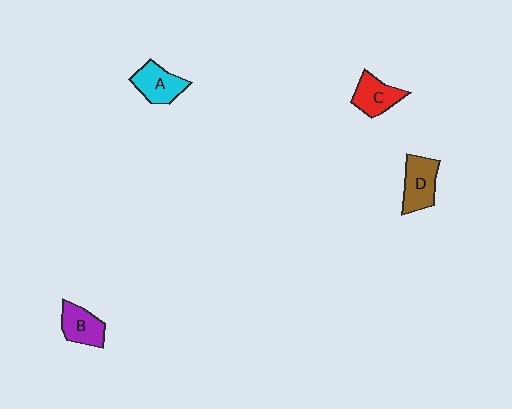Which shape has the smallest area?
Shape B (purple).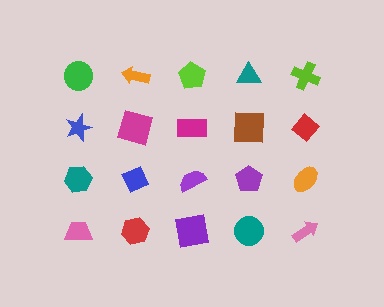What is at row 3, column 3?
A purple semicircle.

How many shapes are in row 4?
5 shapes.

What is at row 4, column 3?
A purple square.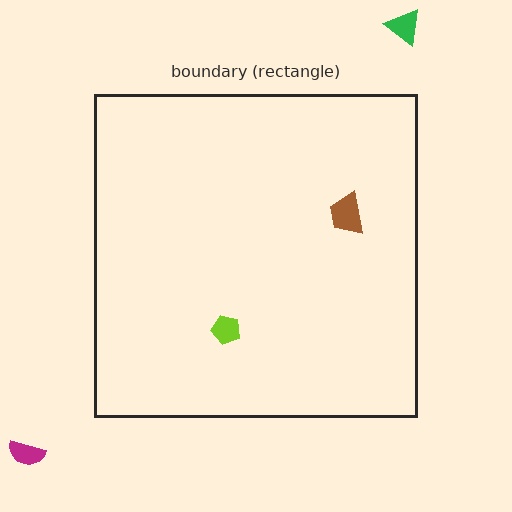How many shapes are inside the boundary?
2 inside, 2 outside.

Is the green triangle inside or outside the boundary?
Outside.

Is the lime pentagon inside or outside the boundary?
Inside.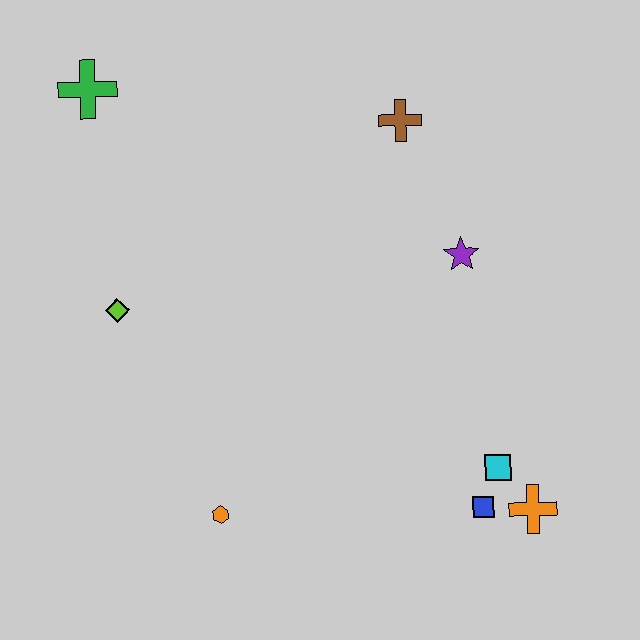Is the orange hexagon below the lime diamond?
Yes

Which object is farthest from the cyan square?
The green cross is farthest from the cyan square.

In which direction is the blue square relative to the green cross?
The blue square is below the green cross.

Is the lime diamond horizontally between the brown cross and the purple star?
No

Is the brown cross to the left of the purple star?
Yes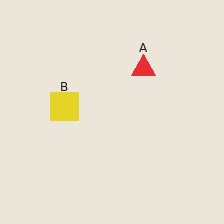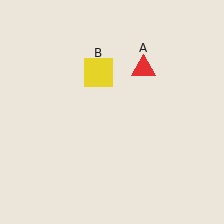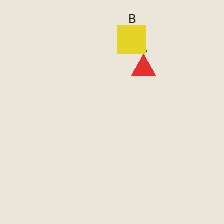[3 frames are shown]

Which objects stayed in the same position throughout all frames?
Red triangle (object A) remained stationary.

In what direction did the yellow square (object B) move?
The yellow square (object B) moved up and to the right.